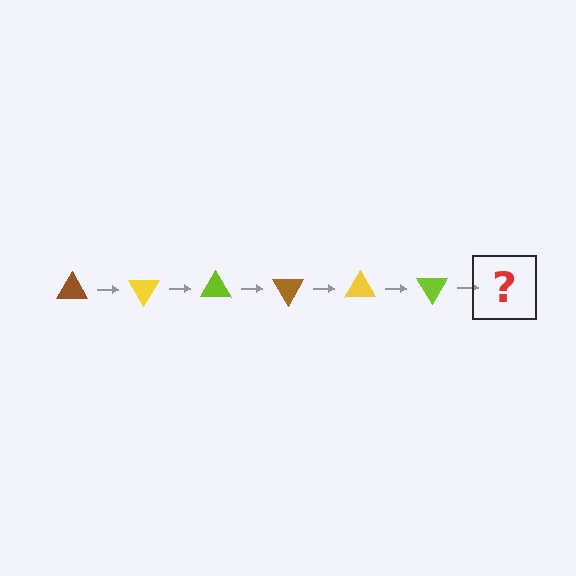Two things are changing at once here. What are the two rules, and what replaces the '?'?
The two rules are that it rotates 60 degrees each step and the color cycles through brown, yellow, and lime. The '?' should be a brown triangle, rotated 360 degrees from the start.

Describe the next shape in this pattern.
It should be a brown triangle, rotated 360 degrees from the start.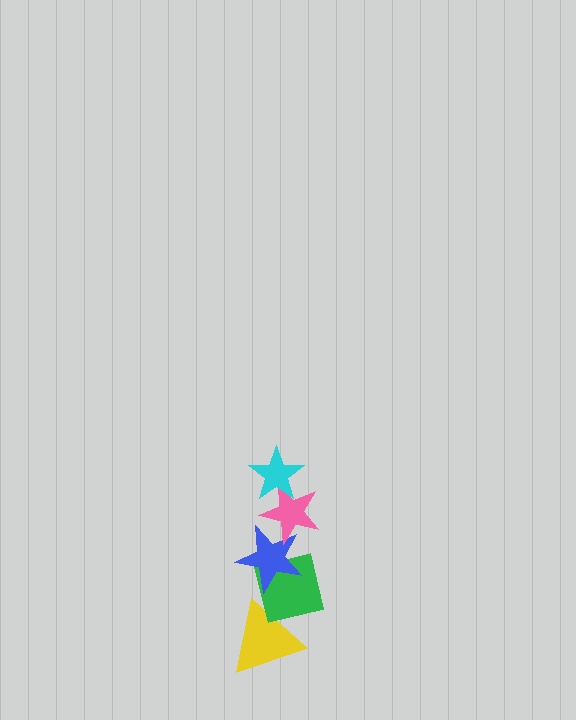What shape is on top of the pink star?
The cyan star is on top of the pink star.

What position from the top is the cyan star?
The cyan star is 1st from the top.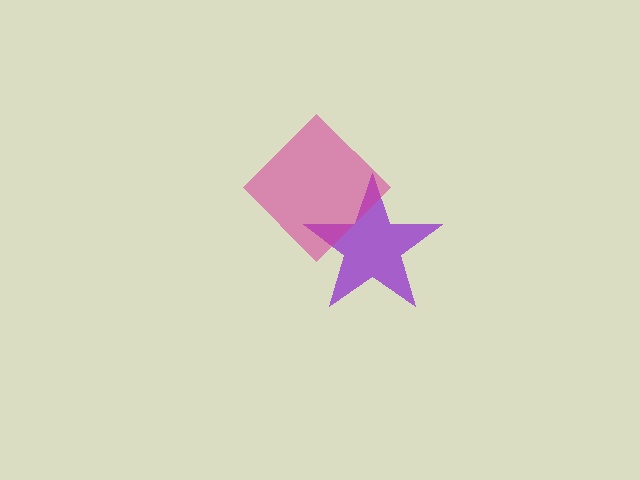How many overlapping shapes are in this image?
There are 2 overlapping shapes in the image.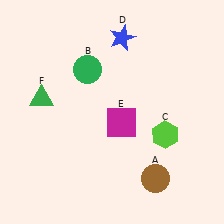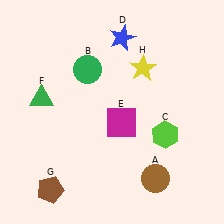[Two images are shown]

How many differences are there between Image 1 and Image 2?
There are 2 differences between the two images.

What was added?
A brown pentagon (G), a yellow star (H) were added in Image 2.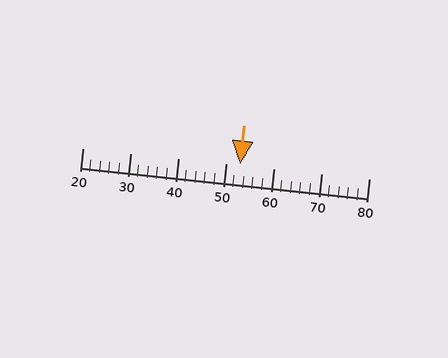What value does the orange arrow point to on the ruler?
The orange arrow points to approximately 53.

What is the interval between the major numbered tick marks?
The major tick marks are spaced 10 units apart.